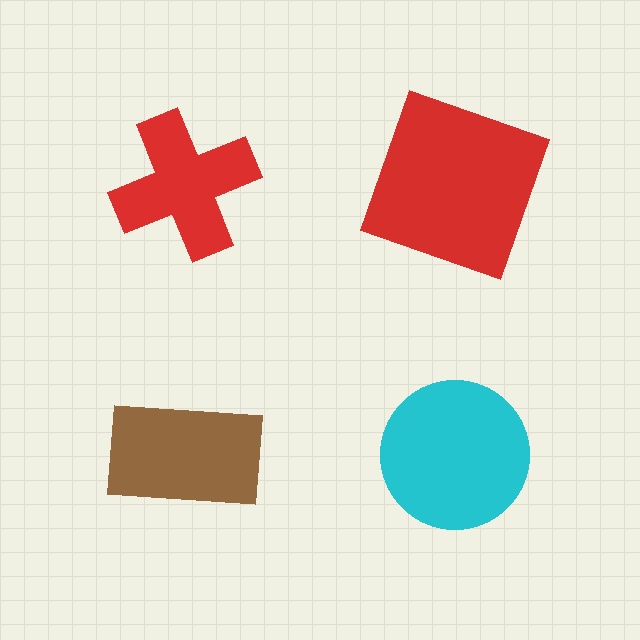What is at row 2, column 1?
A brown rectangle.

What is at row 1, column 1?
A red cross.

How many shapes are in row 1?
2 shapes.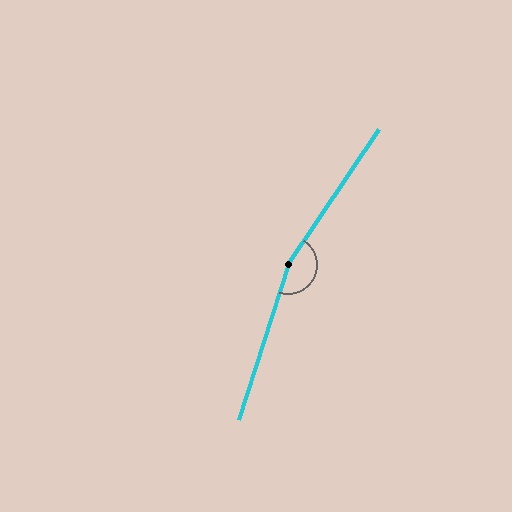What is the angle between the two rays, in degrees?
Approximately 163 degrees.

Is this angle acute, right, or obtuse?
It is obtuse.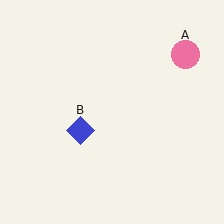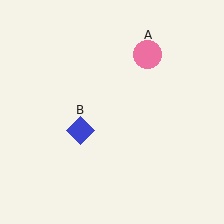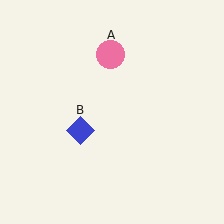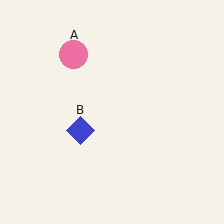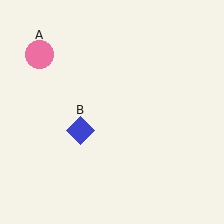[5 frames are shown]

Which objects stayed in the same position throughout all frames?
Blue diamond (object B) remained stationary.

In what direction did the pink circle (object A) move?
The pink circle (object A) moved left.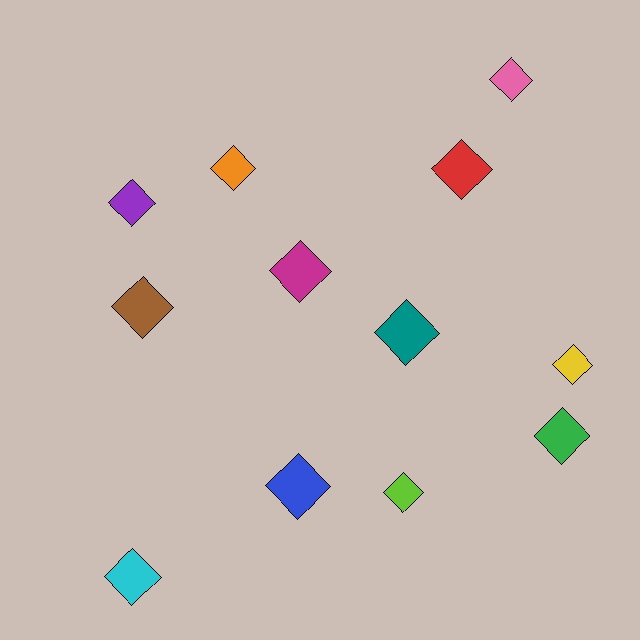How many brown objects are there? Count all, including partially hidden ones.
There is 1 brown object.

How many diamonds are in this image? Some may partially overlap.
There are 12 diamonds.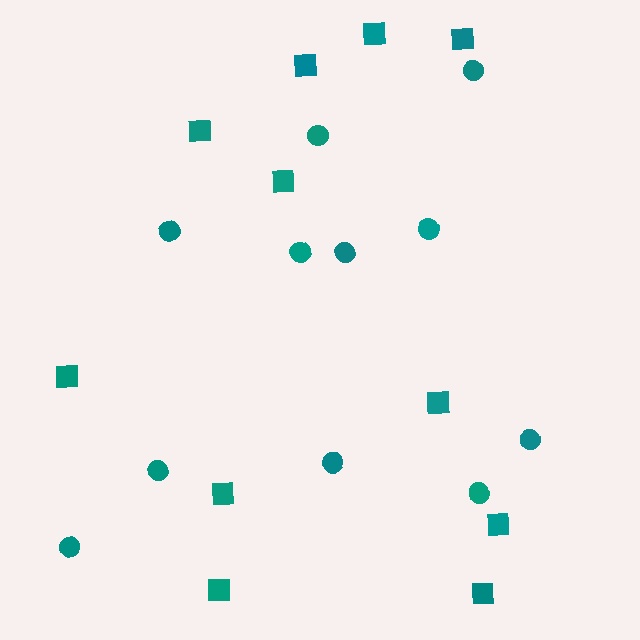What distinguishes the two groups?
There are 2 groups: one group of squares (11) and one group of circles (11).